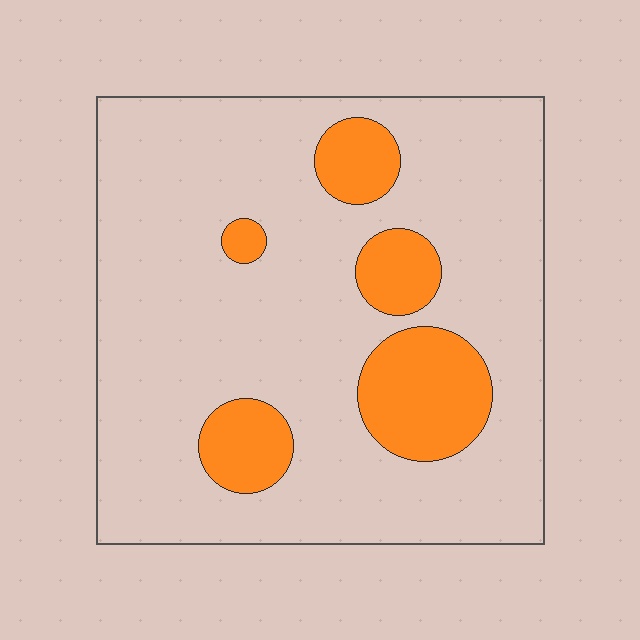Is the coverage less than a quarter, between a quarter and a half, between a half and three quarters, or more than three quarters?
Less than a quarter.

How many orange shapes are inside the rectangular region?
5.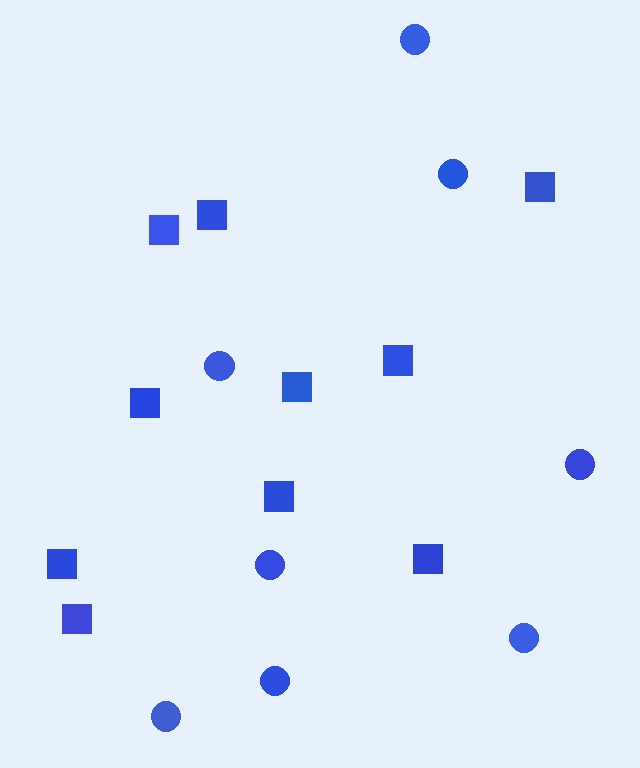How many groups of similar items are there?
There are 2 groups: one group of squares (10) and one group of circles (8).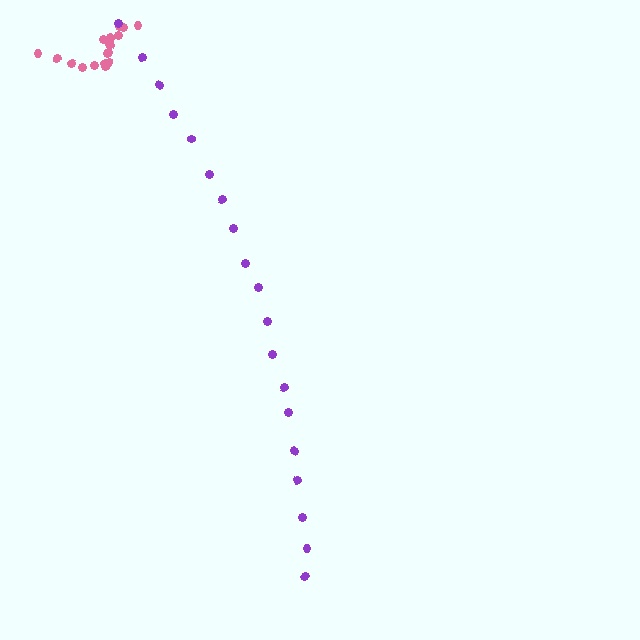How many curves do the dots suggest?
There are 2 distinct paths.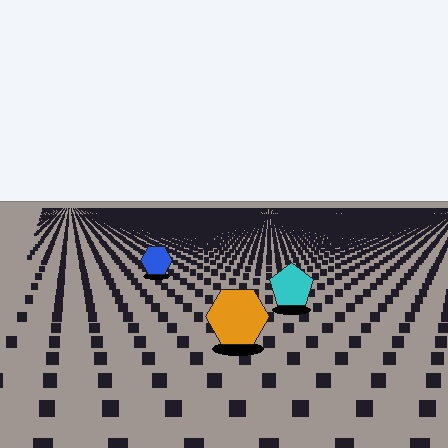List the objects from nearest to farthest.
From nearest to farthest: the orange hexagon, the cyan pentagon, the blue hexagon.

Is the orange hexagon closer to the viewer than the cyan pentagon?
Yes. The orange hexagon is closer — you can tell from the texture gradient: the ground texture is coarser near it.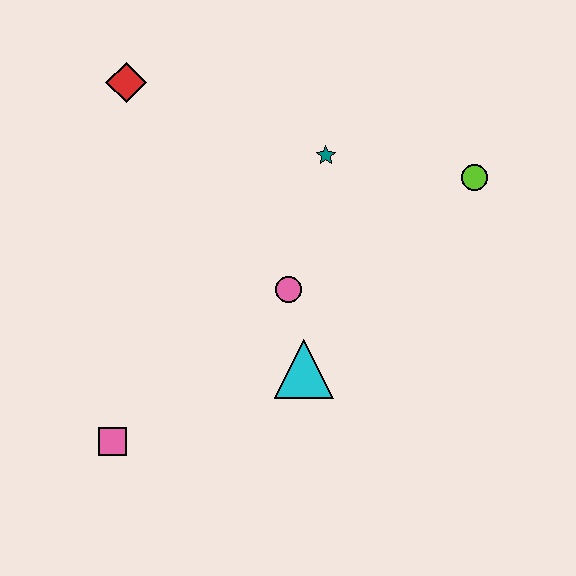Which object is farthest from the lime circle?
The pink square is farthest from the lime circle.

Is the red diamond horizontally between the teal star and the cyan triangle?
No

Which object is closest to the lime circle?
The teal star is closest to the lime circle.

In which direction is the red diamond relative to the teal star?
The red diamond is to the left of the teal star.